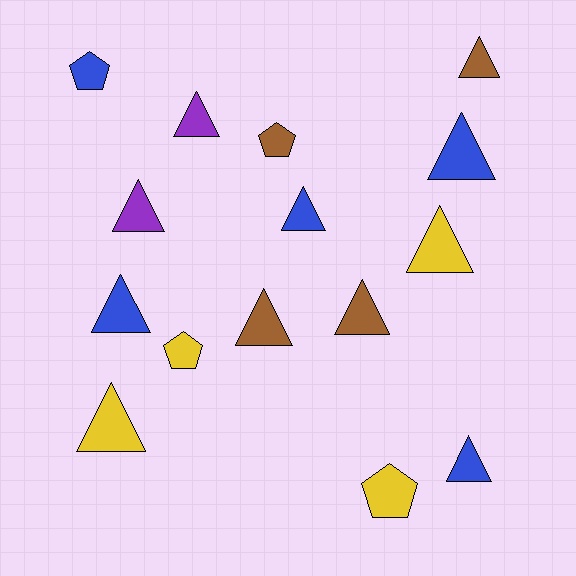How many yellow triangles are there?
There are 2 yellow triangles.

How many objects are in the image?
There are 15 objects.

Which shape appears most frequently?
Triangle, with 11 objects.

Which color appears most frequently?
Blue, with 5 objects.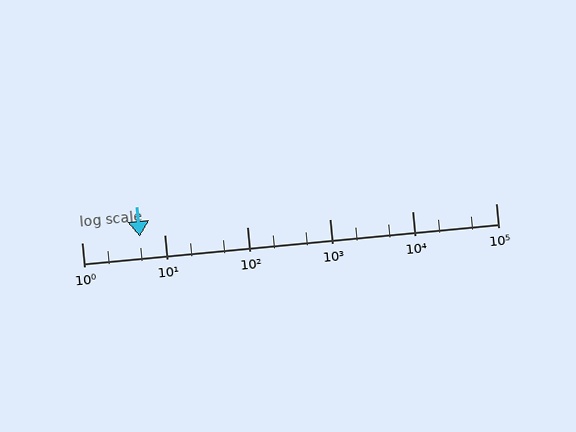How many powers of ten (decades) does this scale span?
The scale spans 5 decades, from 1 to 100000.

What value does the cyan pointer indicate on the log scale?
The pointer indicates approximately 5.1.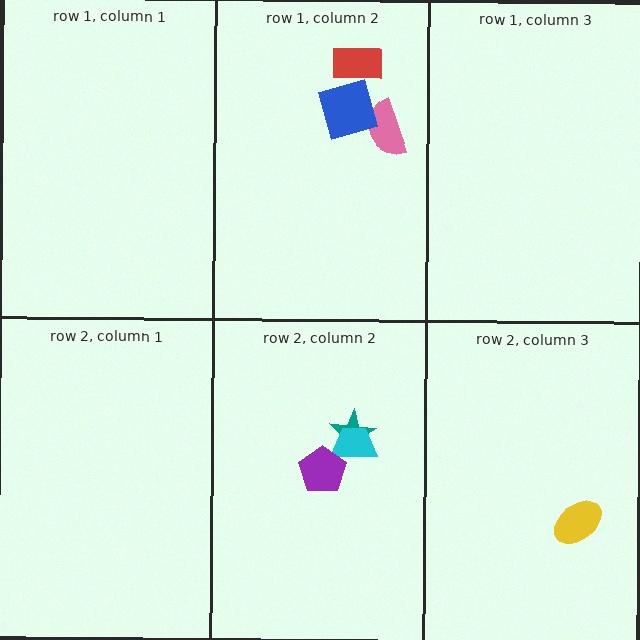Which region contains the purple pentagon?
The row 2, column 2 region.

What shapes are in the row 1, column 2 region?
The pink semicircle, the red rectangle, the blue diamond.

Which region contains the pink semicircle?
The row 1, column 2 region.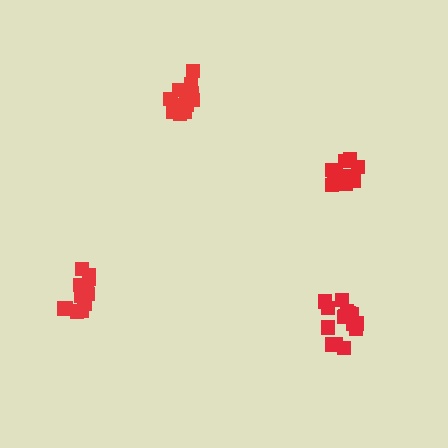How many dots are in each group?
Group 1: 15 dots, Group 2: 13 dots, Group 3: 13 dots, Group 4: 15 dots (56 total).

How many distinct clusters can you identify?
There are 4 distinct clusters.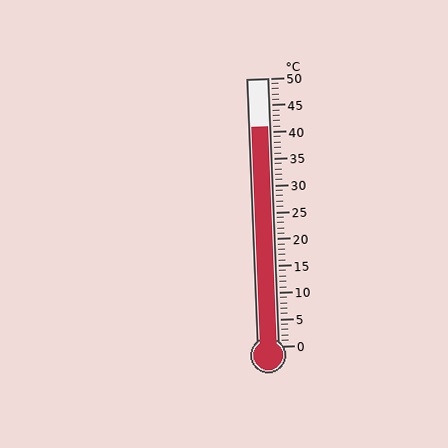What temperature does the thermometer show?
The thermometer shows approximately 41°C.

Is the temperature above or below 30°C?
The temperature is above 30°C.